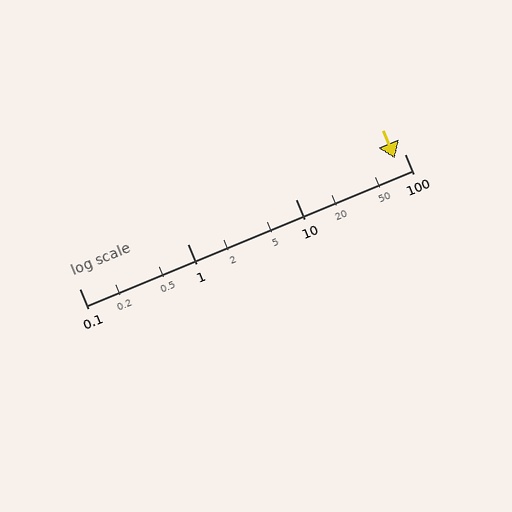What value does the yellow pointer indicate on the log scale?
The pointer indicates approximately 81.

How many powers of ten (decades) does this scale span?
The scale spans 3 decades, from 0.1 to 100.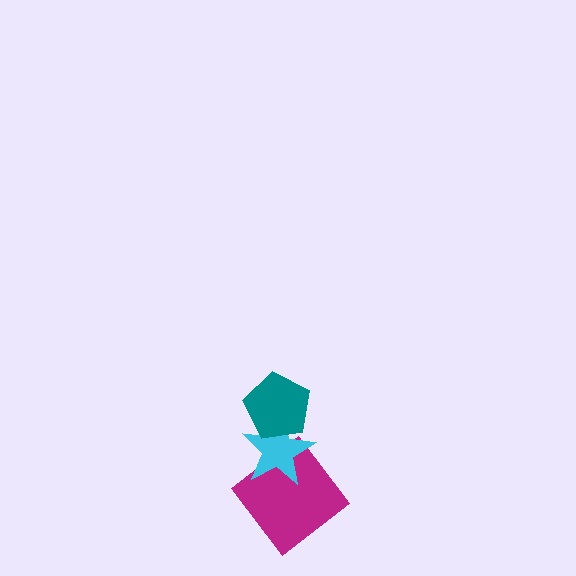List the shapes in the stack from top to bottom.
From top to bottom: the teal pentagon, the cyan star, the magenta diamond.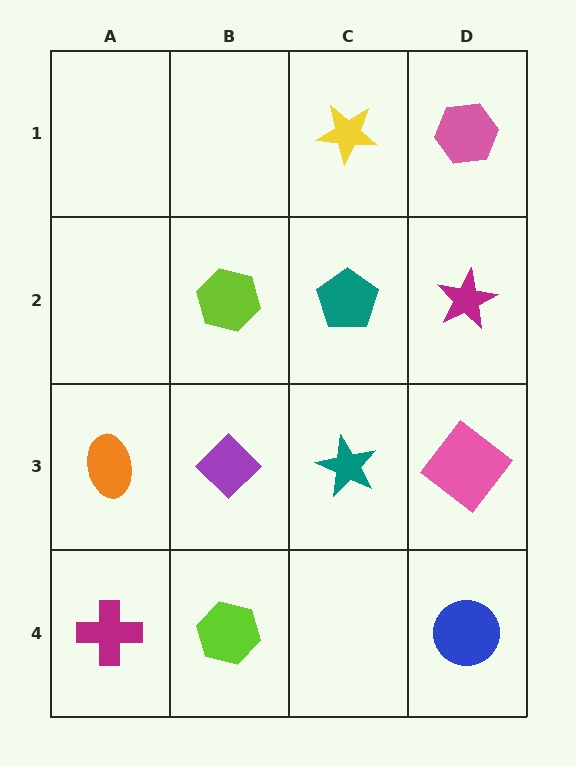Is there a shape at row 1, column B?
No, that cell is empty.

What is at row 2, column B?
A lime hexagon.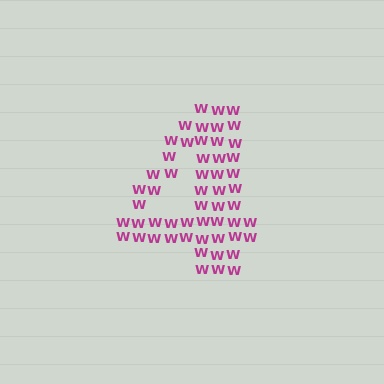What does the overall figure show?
The overall figure shows the digit 4.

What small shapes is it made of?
It is made of small letter W's.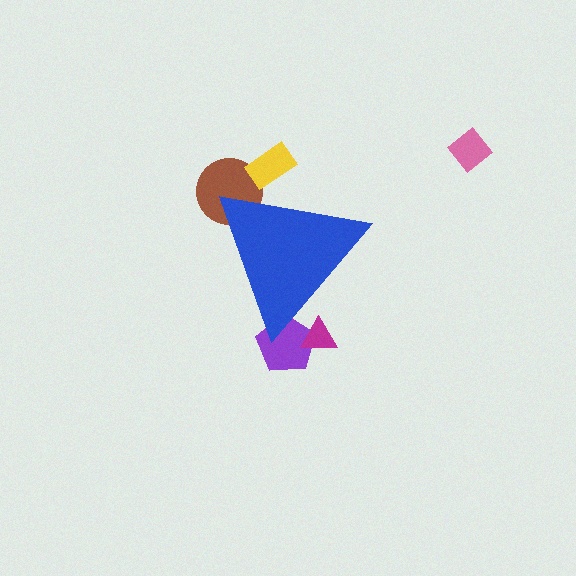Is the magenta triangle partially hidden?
Yes, the magenta triangle is partially hidden behind the blue triangle.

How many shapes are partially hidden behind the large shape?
4 shapes are partially hidden.